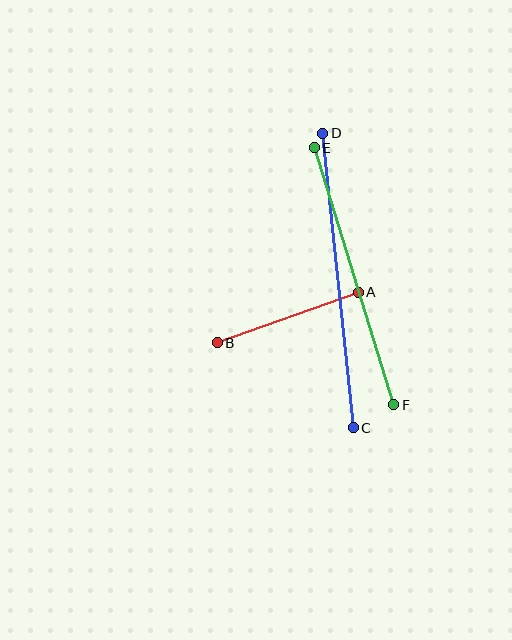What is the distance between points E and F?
The distance is approximately 269 pixels.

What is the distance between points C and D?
The distance is approximately 296 pixels.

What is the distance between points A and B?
The distance is approximately 150 pixels.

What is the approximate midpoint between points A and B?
The midpoint is at approximately (288, 318) pixels.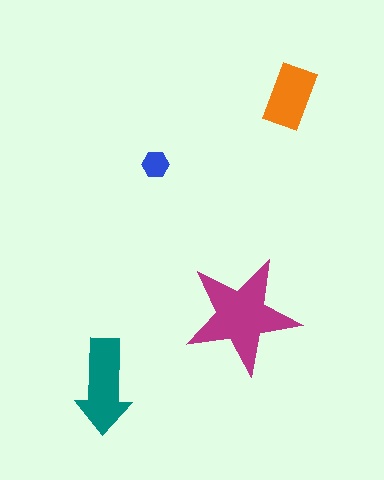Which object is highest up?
The orange rectangle is topmost.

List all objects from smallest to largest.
The blue hexagon, the orange rectangle, the teal arrow, the magenta star.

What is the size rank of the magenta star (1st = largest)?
1st.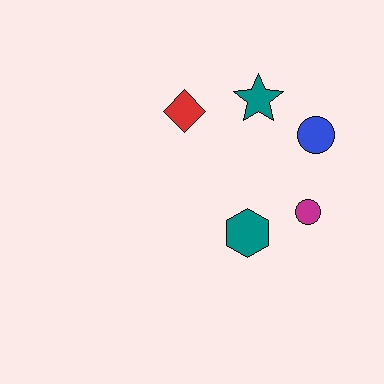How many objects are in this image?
There are 5 objects.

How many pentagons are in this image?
There are no pentagons.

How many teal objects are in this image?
There are 2 teal objects.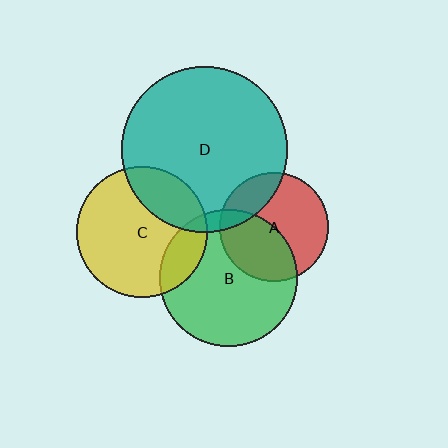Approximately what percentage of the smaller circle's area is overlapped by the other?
Approximately 5%.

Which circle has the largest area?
Circle D (teal).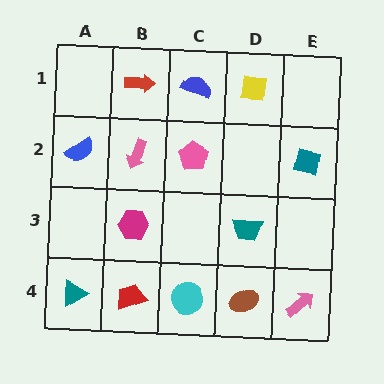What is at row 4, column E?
A pink arrow.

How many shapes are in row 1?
3 shapes.